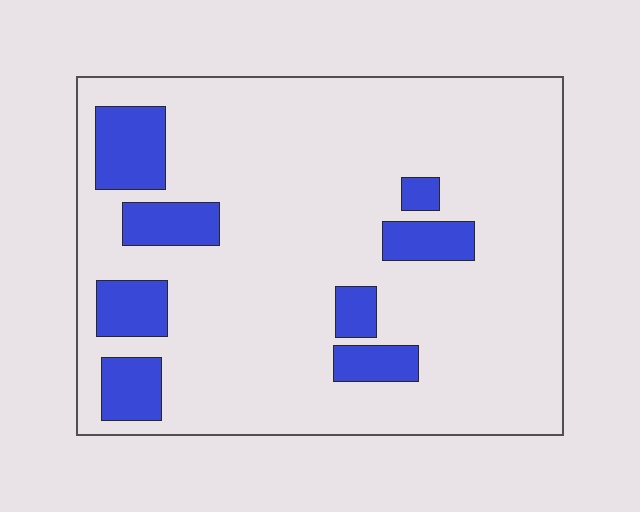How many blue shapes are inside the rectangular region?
8.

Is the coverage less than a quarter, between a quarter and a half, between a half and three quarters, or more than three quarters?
Less than a quarter.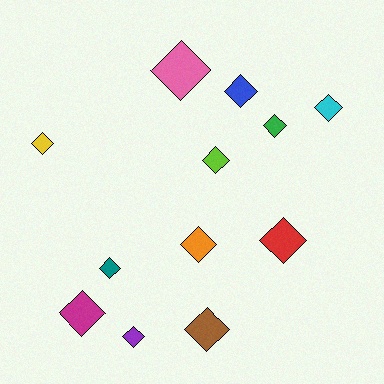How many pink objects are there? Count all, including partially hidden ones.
There is 1 pink object.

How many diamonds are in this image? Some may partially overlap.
There are 12 diamonds.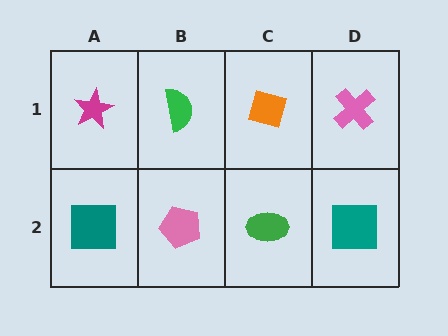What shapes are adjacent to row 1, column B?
A pink pentagon (row 2, column B), a magenta star (row 1, column A), an orange diamond (row 1, column C).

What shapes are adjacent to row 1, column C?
A green ellipse (row 2, column C), a green semicircle (row 1, column B), a pink cross (row 1, column D).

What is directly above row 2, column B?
A green semicircle.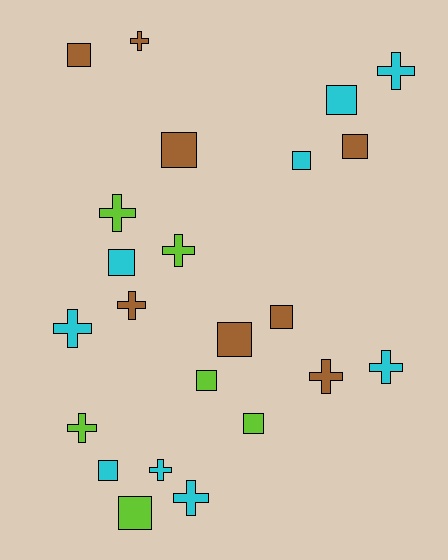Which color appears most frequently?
Cyan, with 9 objects.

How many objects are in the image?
There are 23 objects.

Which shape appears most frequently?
Square, with 12 objects.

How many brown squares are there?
There are 5 brown squares.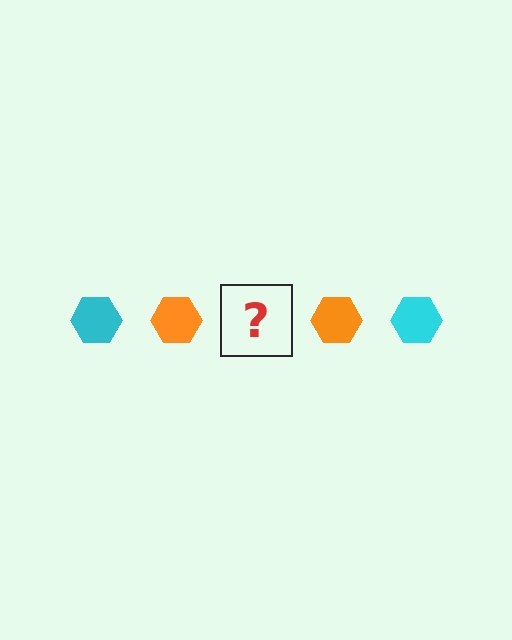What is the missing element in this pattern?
The missing element is a cyan hexagon.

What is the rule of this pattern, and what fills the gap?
The rule is that the pattern cycles through cyan, orange hexagons. The gap should be filled with a cyan hexagon.